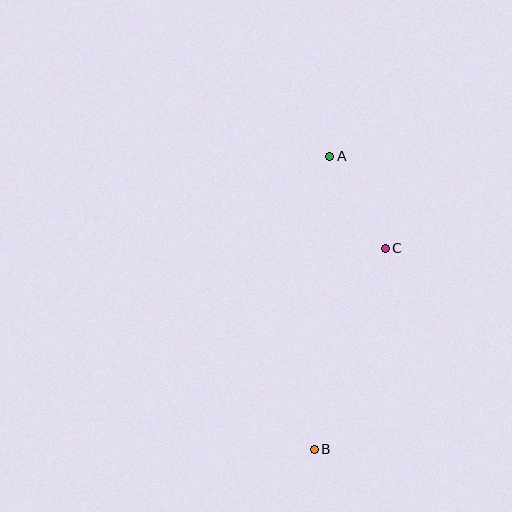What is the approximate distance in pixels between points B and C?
The distance between B and C is approximately 214 pixels.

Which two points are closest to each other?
Points A and C are closest to each other.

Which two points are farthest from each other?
Points A and B are farthest from each other.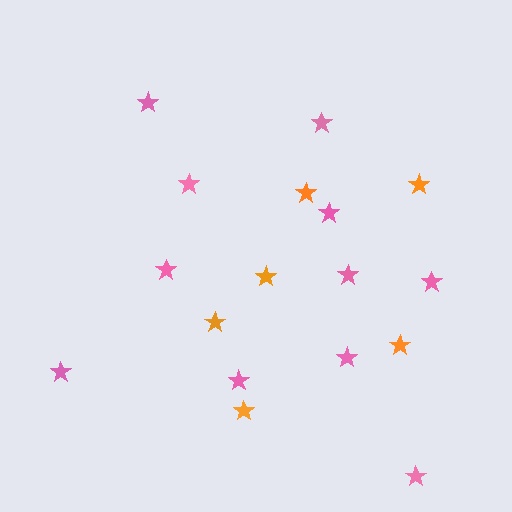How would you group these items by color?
There are 2 groups: one group of pink stars (11) and one group of orange stars (6).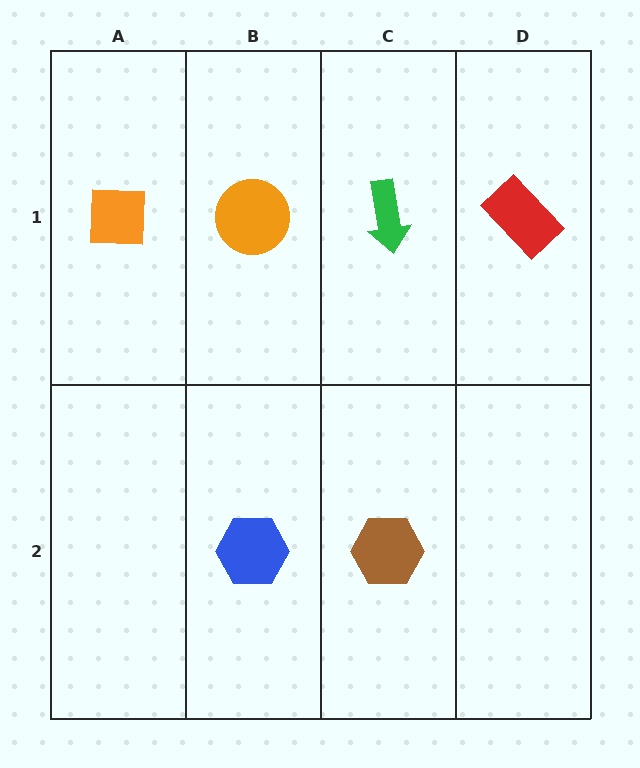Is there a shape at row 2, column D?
No, that cell is empty.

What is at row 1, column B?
An orange circle.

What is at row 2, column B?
A blue hexagon.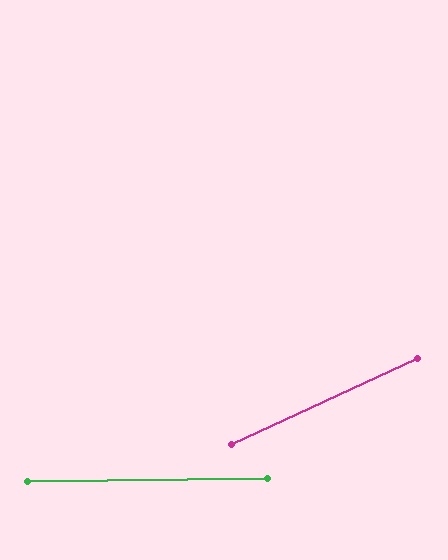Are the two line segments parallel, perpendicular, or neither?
Neither parallel nor perpendicular — they differ by about 24°.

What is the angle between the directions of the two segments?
Approximately 24 degrees.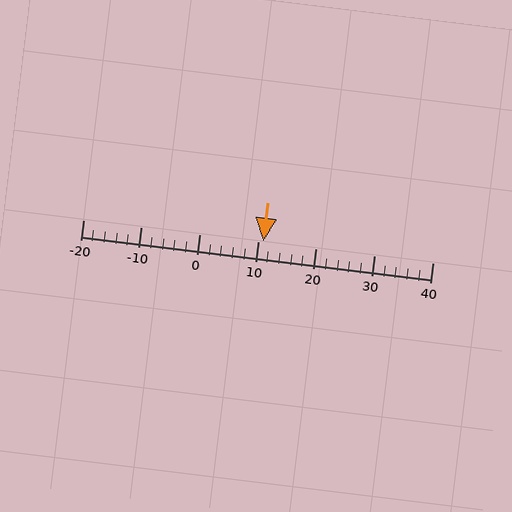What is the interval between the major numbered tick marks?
The major tick marks are spaced 10 units apart.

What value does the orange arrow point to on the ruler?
The orange arrow points to approximately 11.